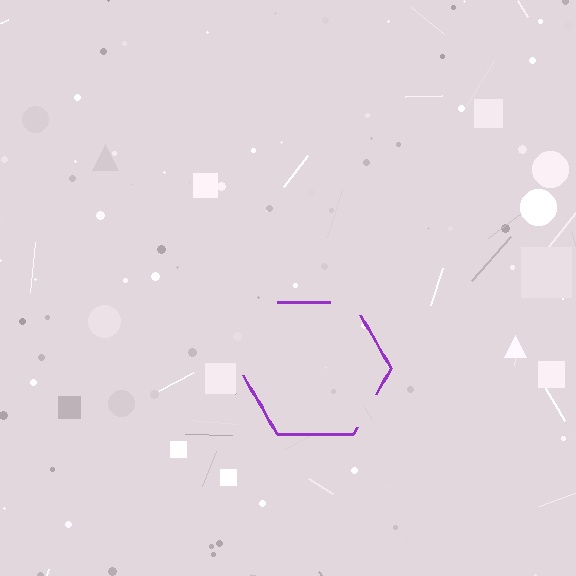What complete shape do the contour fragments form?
The contour fragments form a hexagon.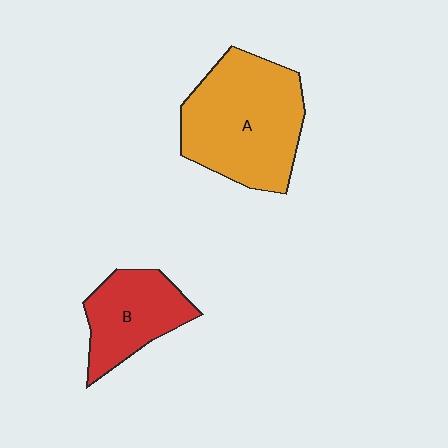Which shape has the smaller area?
Shape B (red).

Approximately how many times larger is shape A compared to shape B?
Approximately 1.7 times.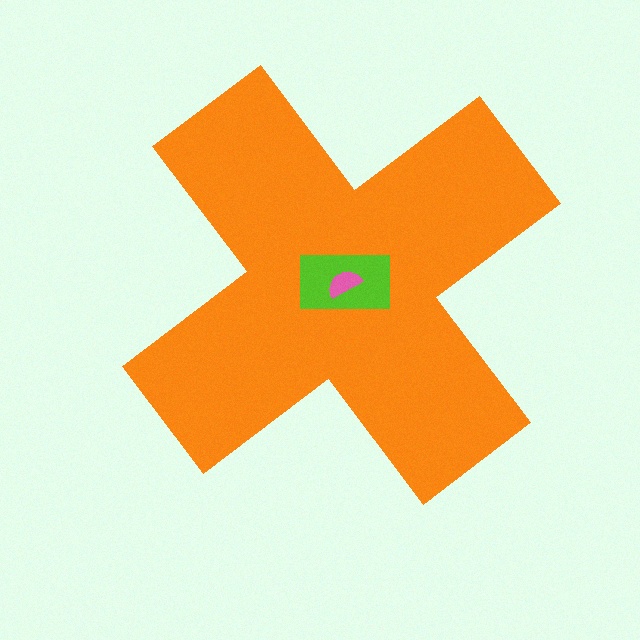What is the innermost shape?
The pink semicircle.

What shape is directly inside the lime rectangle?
The pink semicircle.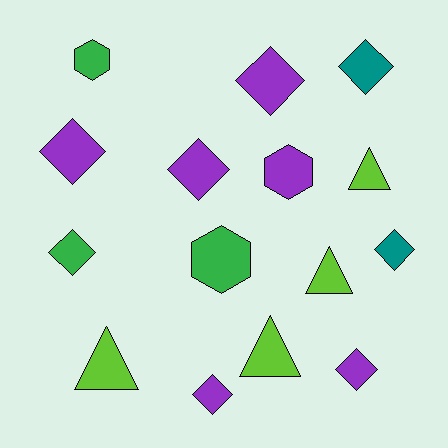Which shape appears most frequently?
Diamond, with 8 objects.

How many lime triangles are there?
There are 4 lime triangles.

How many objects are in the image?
There are 15 objects.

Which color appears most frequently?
Purple, with 6 objects.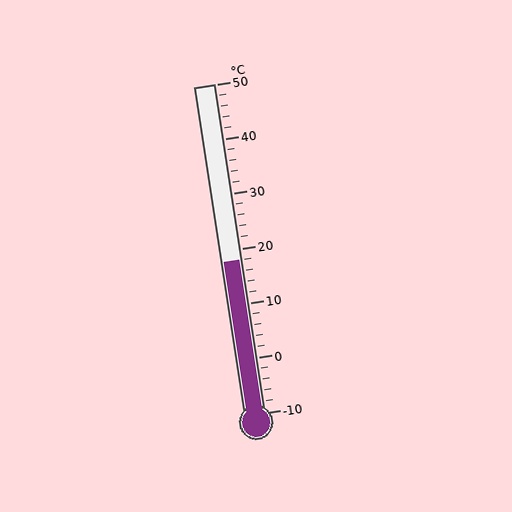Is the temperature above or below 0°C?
The temperature is above 0°C.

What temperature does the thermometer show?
The thermometer shows approximately 18°C.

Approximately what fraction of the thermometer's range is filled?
The thermometer is filled to approximately 45% of its range.